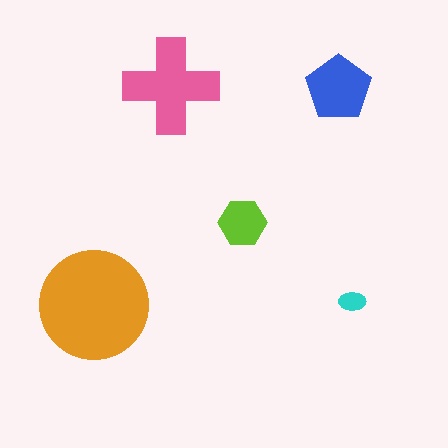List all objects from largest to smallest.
The orange circle, the pink cross, the blue pentagon, the lime hexagon, the cyan ellipse.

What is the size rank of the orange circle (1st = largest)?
1st.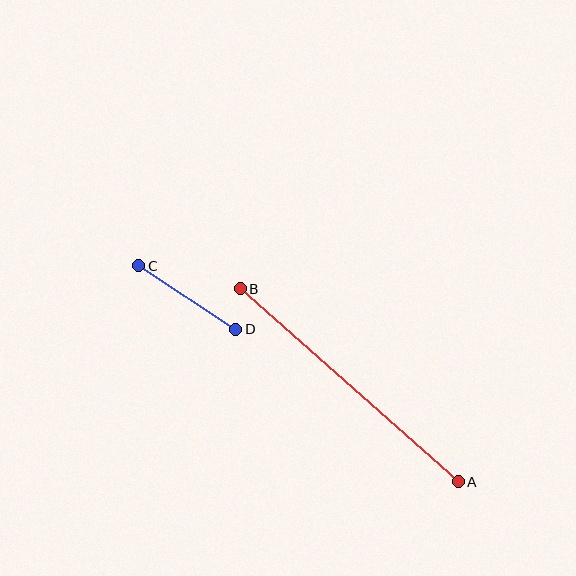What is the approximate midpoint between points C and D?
The midpoint is at approximately (187, 297) pixels.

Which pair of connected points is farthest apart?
Points A and B are farthest apart.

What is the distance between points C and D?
The distance is approximately 116 pixels.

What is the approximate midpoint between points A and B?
The midpoint is at approximately (349, 385) pixels.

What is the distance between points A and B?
The distance is approximately 291 pixels.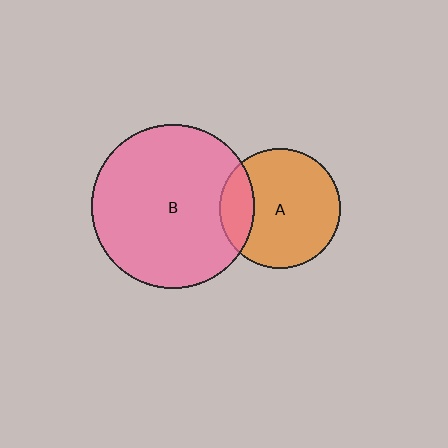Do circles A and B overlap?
Yes.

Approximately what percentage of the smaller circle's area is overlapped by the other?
Approximately 20%.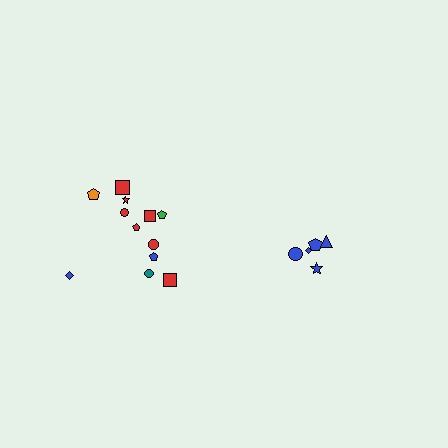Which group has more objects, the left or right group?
The left group.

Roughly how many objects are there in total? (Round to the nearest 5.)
Roughly 15 objects in total.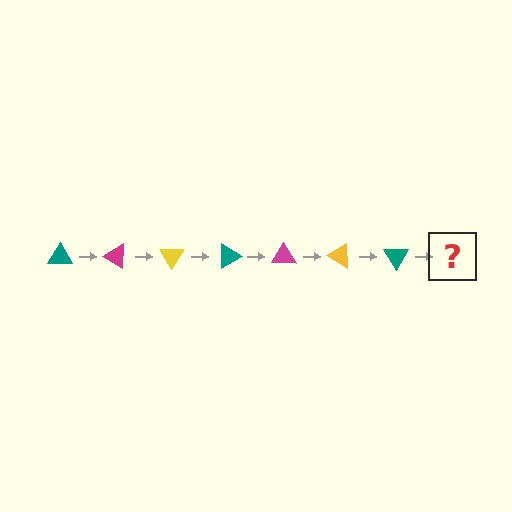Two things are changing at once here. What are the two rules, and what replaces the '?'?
The two rules are that it rotates 30 degrees each step and the color cycles through teal, magenta, and yellow. The '?' should be a magenta triangle, rotated 210 degrees from the start.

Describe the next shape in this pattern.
It should be a magenta triangle, rotated 210 degrees from the start.